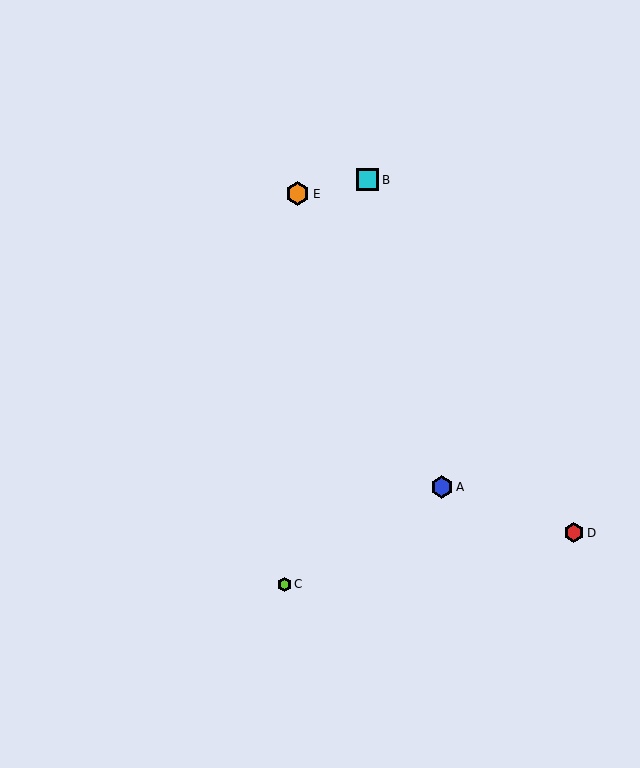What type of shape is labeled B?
Shape B is a cyan square.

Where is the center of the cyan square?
The center of the cyan square is at (368, 180).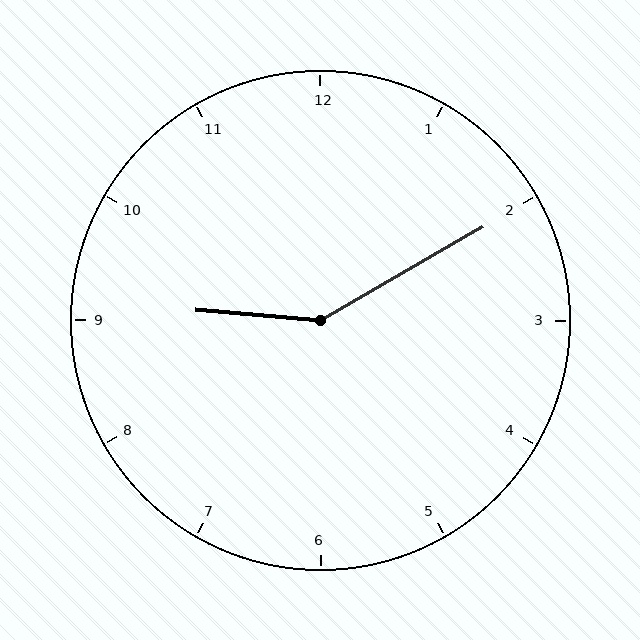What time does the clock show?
9:10.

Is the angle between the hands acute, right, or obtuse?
It is obtuse.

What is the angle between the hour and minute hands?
Approximately 145 degrees.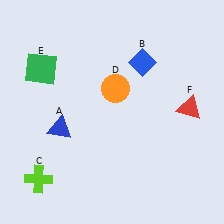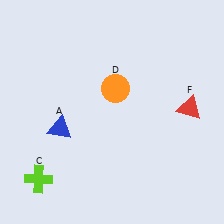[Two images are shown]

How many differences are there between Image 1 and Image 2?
There are 2 differences between the two images.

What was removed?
The green square (E), the blue diamond (B) were removed in Image 2.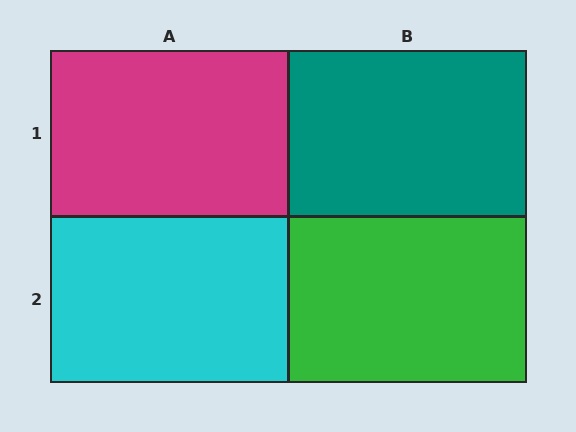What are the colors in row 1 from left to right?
Magenta, teal.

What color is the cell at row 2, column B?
Green.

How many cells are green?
1 cell is green.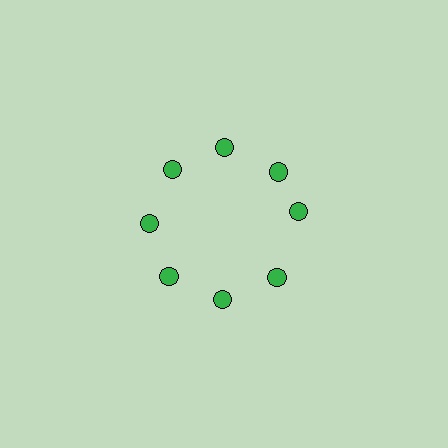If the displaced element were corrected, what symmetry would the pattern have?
It would have 8-fold rotational symmetry — the pattern would map onto itself every 45 degrees.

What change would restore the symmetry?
The symmetry would be restored by rotating it back into even spacing with its neighbors so that all 8 circles sit at equal angles and equal distance from the center.